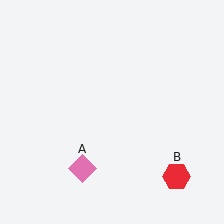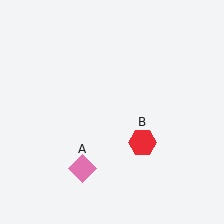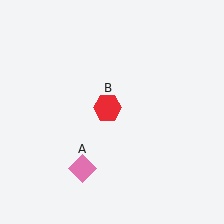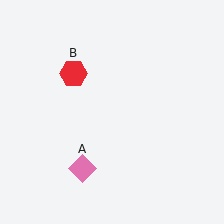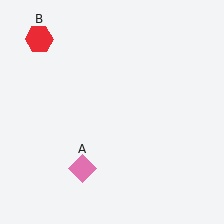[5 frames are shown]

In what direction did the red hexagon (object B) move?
The red hexagon (object B) moved up and to the left.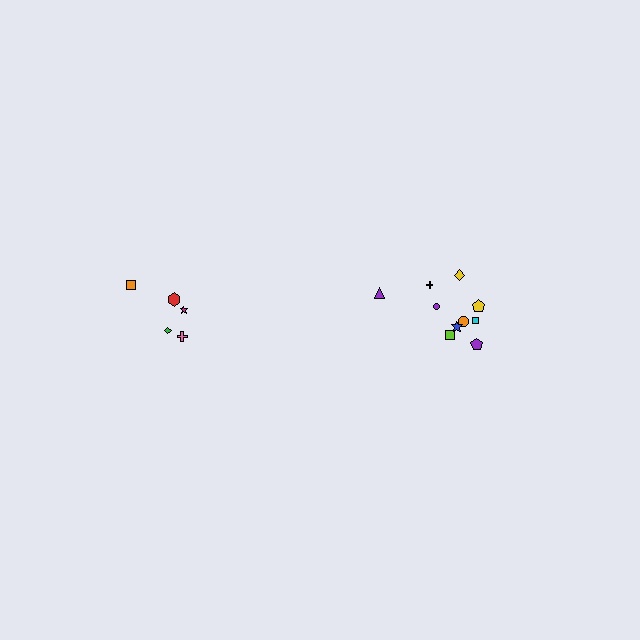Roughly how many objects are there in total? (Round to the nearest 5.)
Roughly 15 objects in total.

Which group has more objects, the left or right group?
The right group.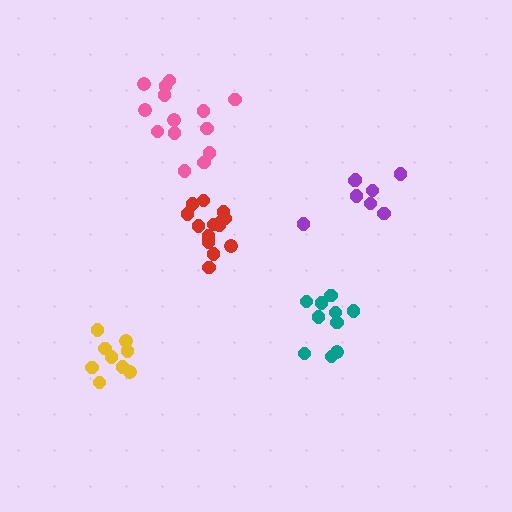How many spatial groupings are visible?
There are 5 spatial groupings.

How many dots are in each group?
Group 1: 8 dots, Group 2: 9 dots, Group 3: 14 dots, Group 4: 10 dots, Group 5: 14 dots (55 total).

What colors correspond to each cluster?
The clusters are colored: purple, yellow, red, teal, pink.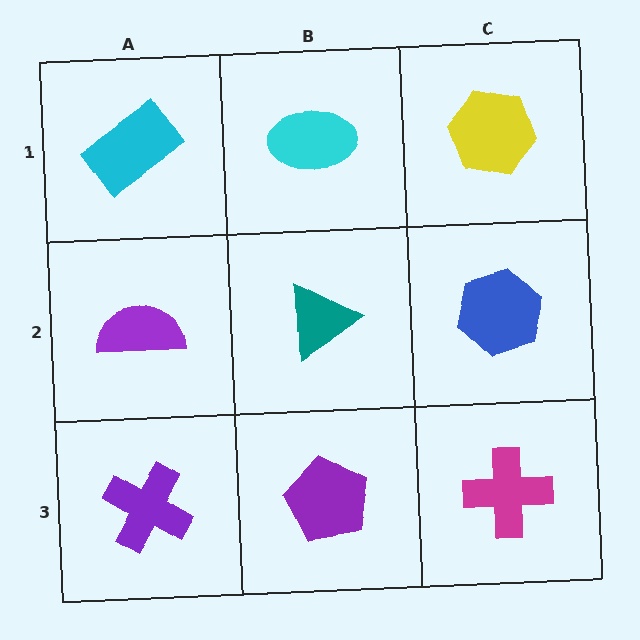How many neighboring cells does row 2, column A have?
3.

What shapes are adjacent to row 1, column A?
A purple semicircle (row 2, column A), a cyan ellipse (row 1, column B).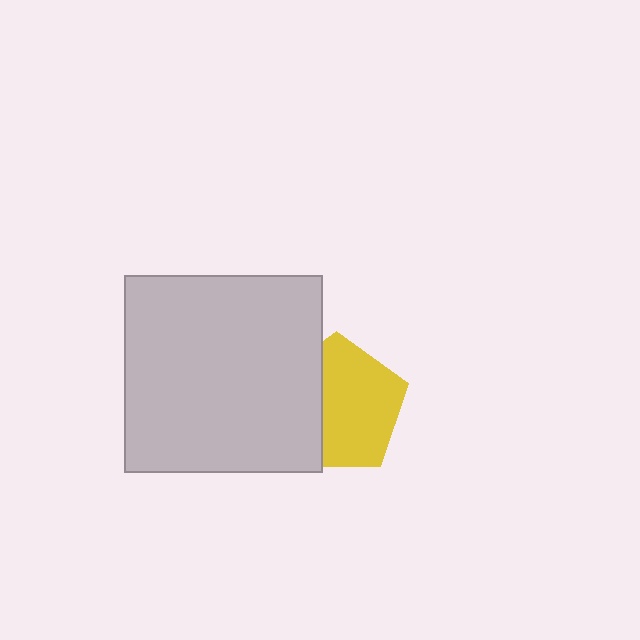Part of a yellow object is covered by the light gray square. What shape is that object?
It is a pentagon.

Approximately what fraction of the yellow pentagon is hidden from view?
Roughly 37% of the yellow pentagon is hidden behind the light gray square.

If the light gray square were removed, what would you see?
You would see the complete yellow pentagon.